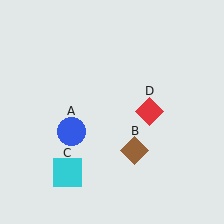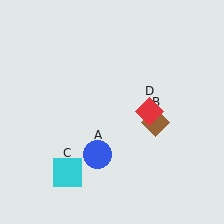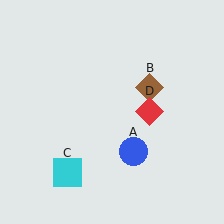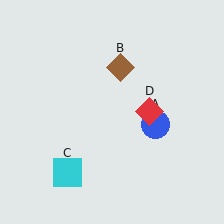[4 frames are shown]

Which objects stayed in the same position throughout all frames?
Cyan square (object C) and red diamond (object D) remained stationary.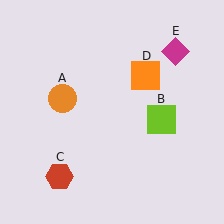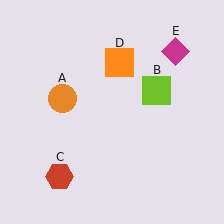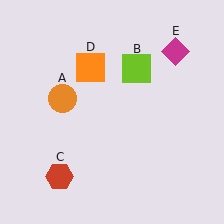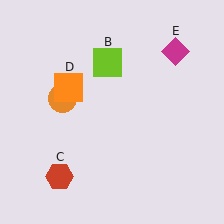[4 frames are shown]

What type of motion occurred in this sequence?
The lime square (object B), orange square (object D) rotated counterclockwise around the center of the scene.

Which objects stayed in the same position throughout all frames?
Orange circle (object A) and red hexagon (object C) and magenta diamond (object E) remained stationary.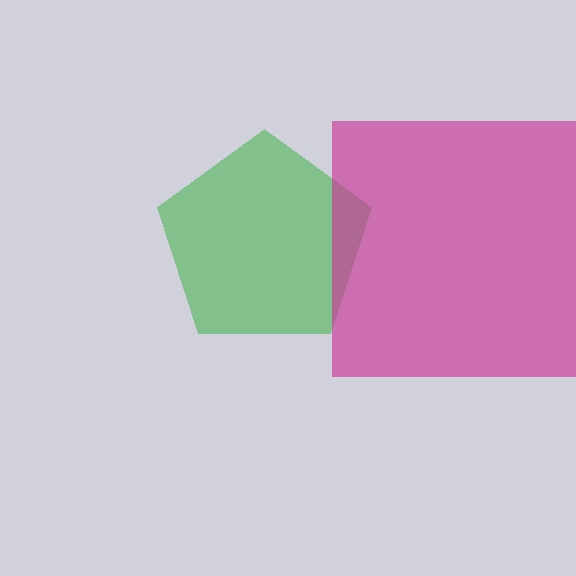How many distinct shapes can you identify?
There are 2 distinct shapes: a green pentagon, a magenta square.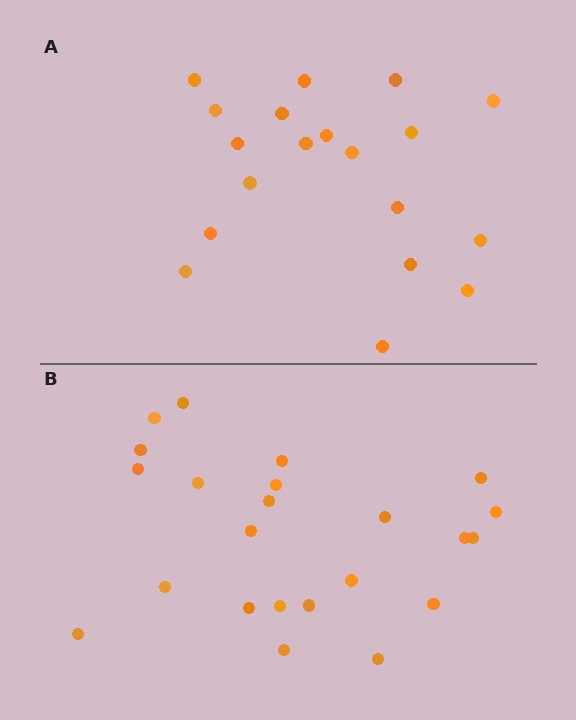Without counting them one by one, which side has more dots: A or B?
Region B (the bottom region) has more dots.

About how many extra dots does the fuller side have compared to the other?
Region B has about 4 more dots than region A.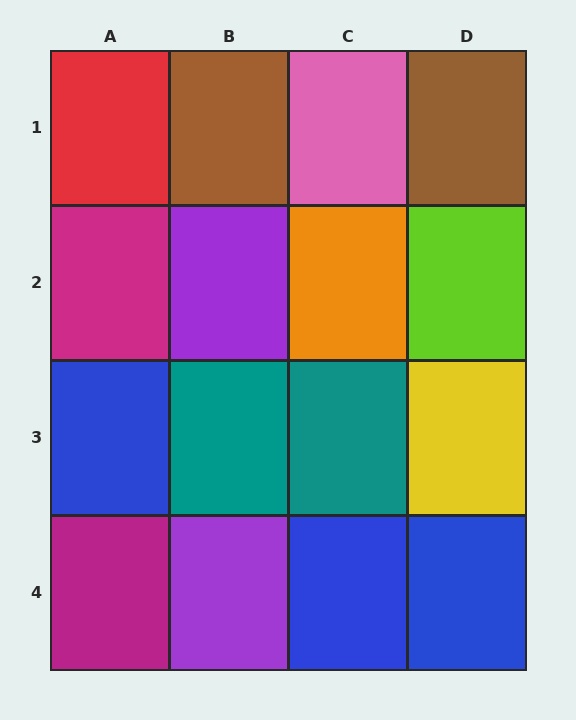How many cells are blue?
3 cells are blue.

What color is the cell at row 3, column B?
Teal.